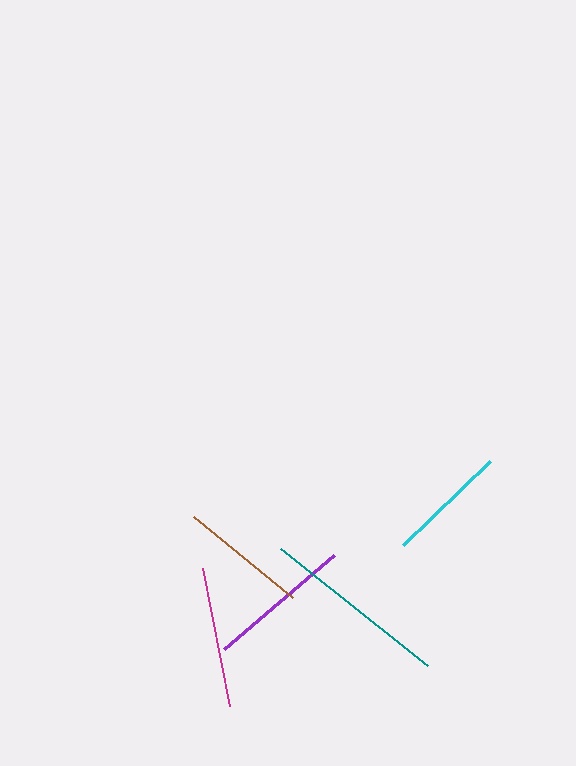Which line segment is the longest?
The teal line is the longest at approximately 187 pixels.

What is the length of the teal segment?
The teal segment is approximately 187 pixels long.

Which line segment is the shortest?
The cyan line is the shortest at approximately 121 pixels.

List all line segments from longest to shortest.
From longest to shortest: teal, purple, magenta, brown, cyan.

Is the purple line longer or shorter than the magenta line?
The purple line is longer than the magenta line.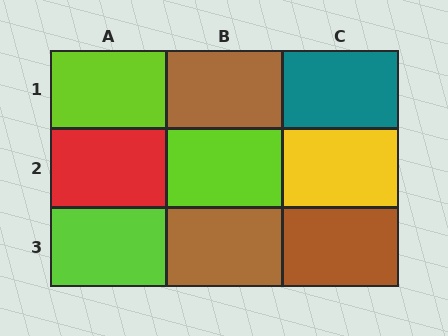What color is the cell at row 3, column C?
Brown.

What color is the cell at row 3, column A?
Lime.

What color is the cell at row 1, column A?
Lime.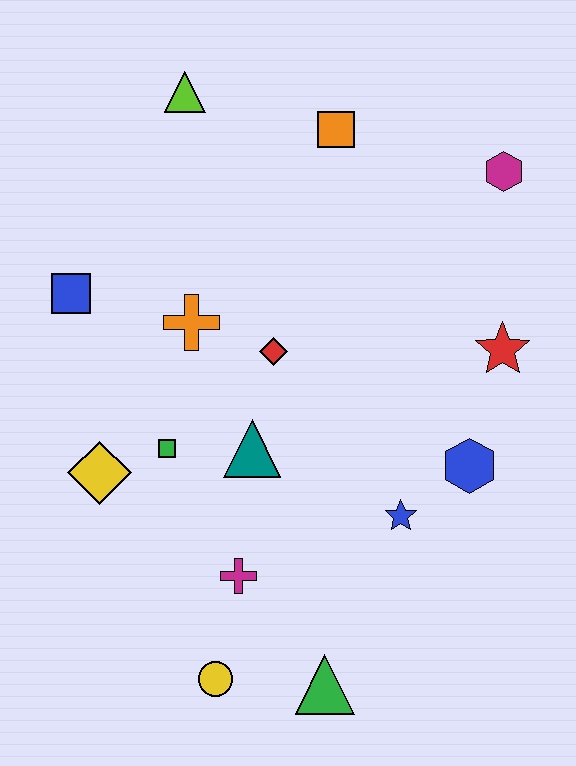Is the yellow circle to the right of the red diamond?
No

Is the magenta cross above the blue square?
No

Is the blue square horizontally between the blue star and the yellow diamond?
No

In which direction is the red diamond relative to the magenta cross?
The red diamond is above the magenta cross.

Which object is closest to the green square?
The yellow diamond is closest to the green square.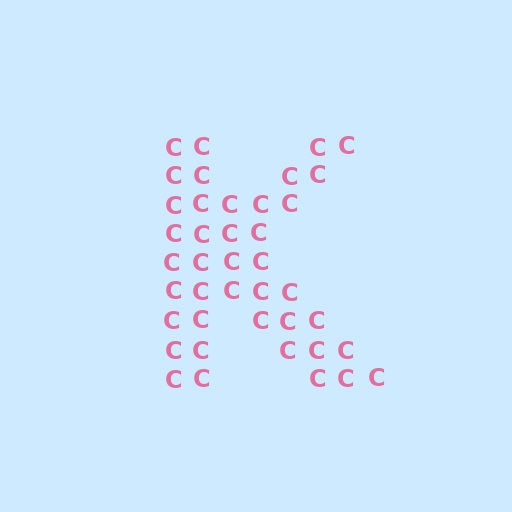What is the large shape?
The large shape is the letter K.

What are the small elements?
The small elements are letter C's.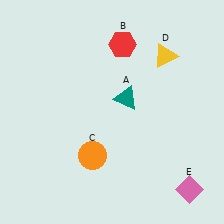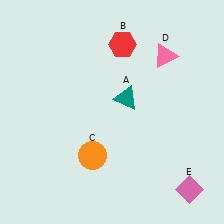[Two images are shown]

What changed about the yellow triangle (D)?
In Image 1, D is yellow. In Image 2, it changed to pink.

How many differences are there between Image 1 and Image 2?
There is 1 difference between the two images.